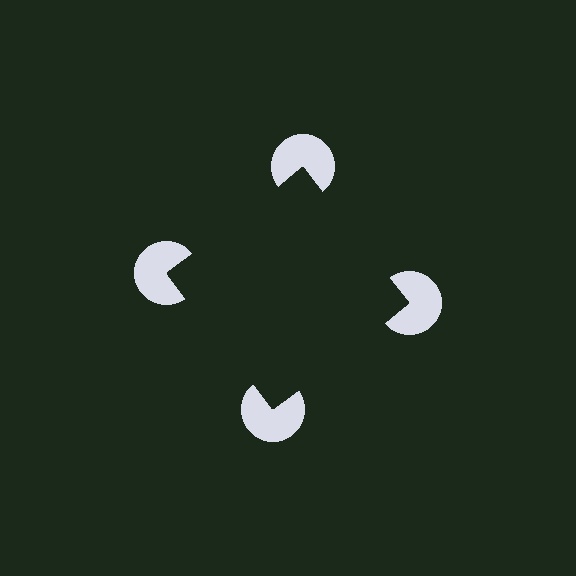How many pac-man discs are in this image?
There are 4 — one at each vertex of the illusory square.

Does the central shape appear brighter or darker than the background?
It typically appears slightly darker than the background, even though no actual brightness change is drawn.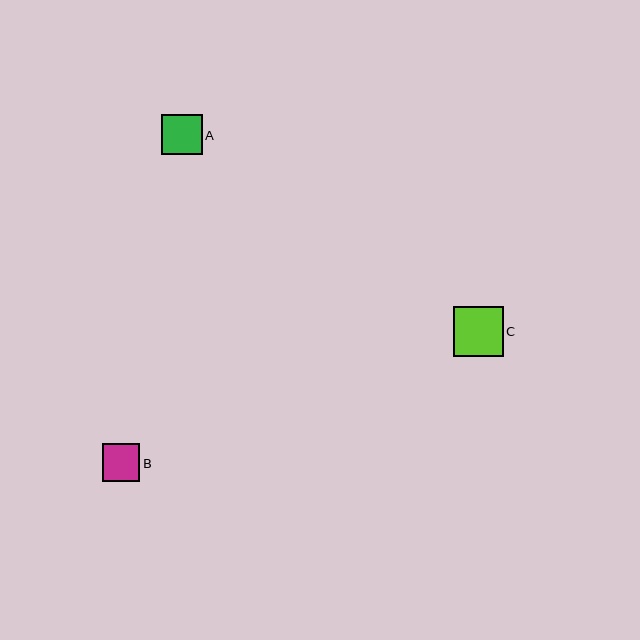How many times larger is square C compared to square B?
Square C is approximately 1.3 times the size of square B.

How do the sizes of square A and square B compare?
Square A and square B are approximately the same size.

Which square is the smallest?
Square B is the smallest with a size of approximately 38 pixels.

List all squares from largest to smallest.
From largest to smallest: C, A, B.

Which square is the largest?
Square C is the largest with a size of approximately 50 pixels.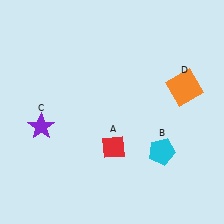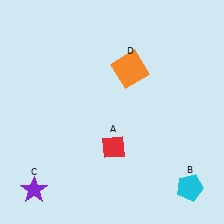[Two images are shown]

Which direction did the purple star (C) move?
The purple star (C) moved down.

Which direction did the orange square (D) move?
The orange square (D) moved left.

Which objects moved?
The objects that moved are: the cyan pentagon (B), the purple star (C), the orange square (D).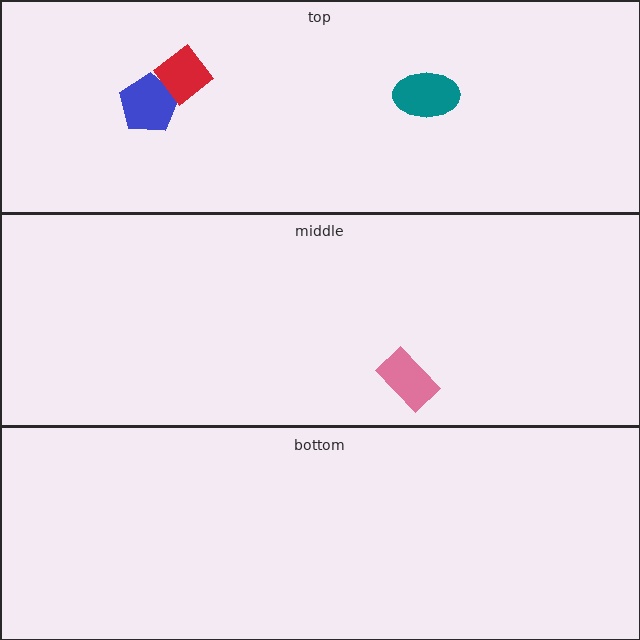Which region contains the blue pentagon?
The top region.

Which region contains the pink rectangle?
The middle region.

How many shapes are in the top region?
3.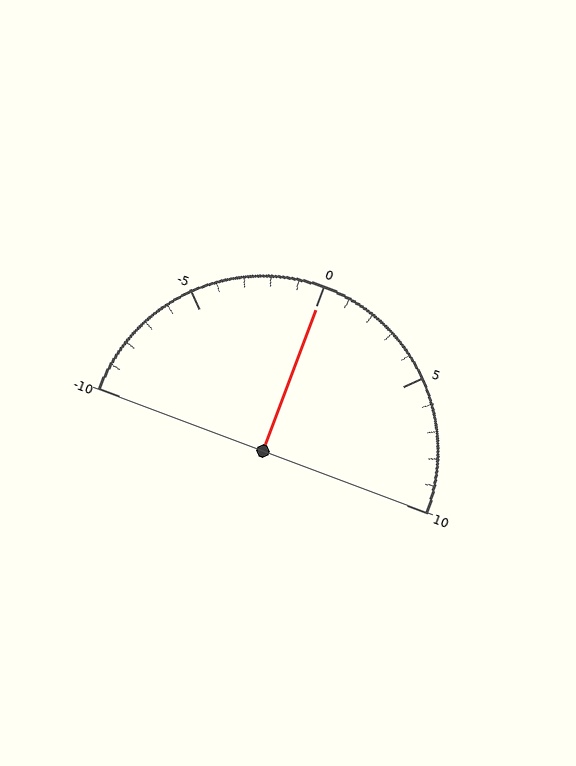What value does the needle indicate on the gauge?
The needle indicates approximately 0.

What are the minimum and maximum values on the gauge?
The gauge ranges from -10 to 10.